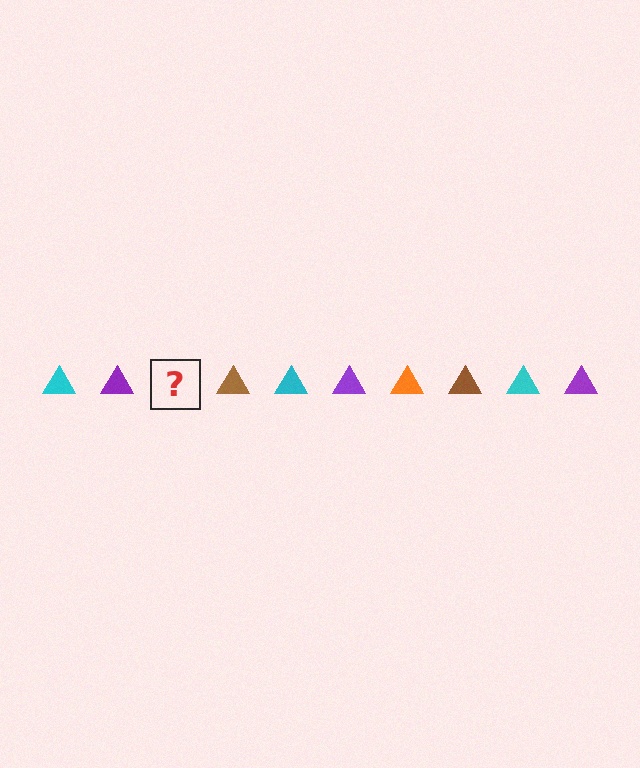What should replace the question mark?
The question mark should be replaced with an orange triangle.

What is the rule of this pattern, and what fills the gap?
The rule is that the pattern cycles through cyan, purple, orange, brown triangles. The gap should be filled with an orange triangle.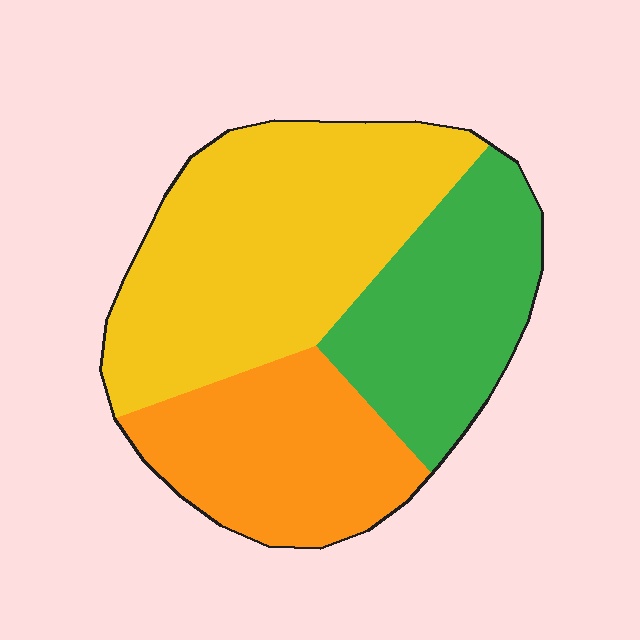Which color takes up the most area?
Yellow, at roughly 45%.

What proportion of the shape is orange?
Orange covers 27% of the shape.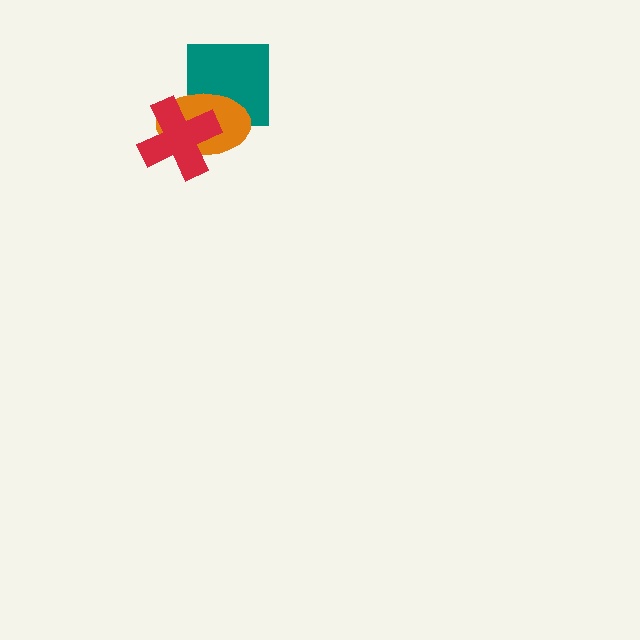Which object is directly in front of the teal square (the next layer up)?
The orange ellipse is directly in front of the teal square.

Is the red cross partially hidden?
No, no other shape covers it.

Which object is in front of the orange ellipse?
The red cross is in front of the orange ellipse.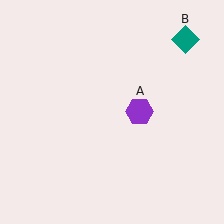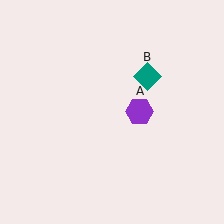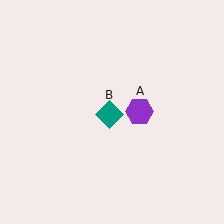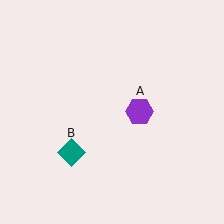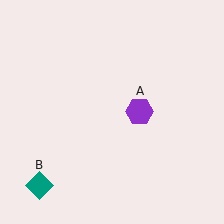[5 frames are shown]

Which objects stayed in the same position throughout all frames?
Purple hexagon (object A) remained stationary.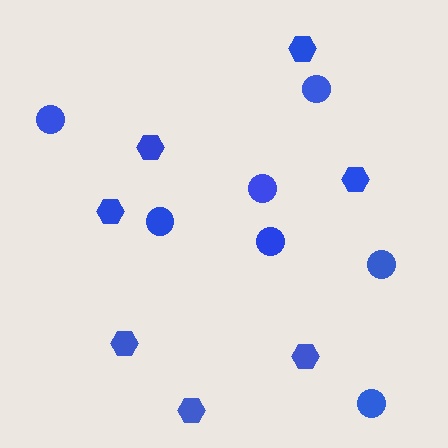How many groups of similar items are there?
There are 2 groups: one group of circles (7) and one group of hexagons (7).